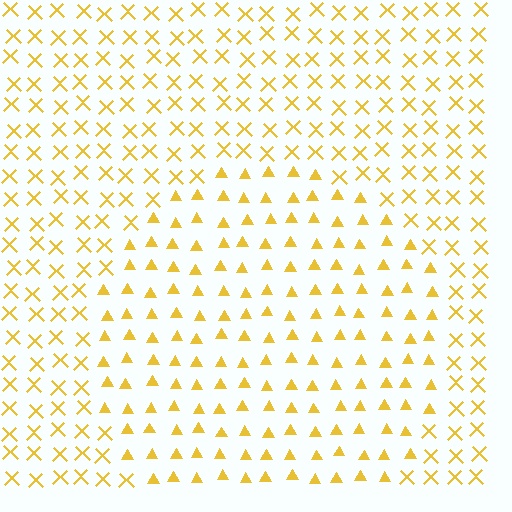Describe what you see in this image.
The image is filled with small yellow elements arranged in a uniform grid. A circle-shaped region contains triangles, while the surrounding area contains X marks. The boundary is defined purely by the change in element shape.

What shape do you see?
I see a circle.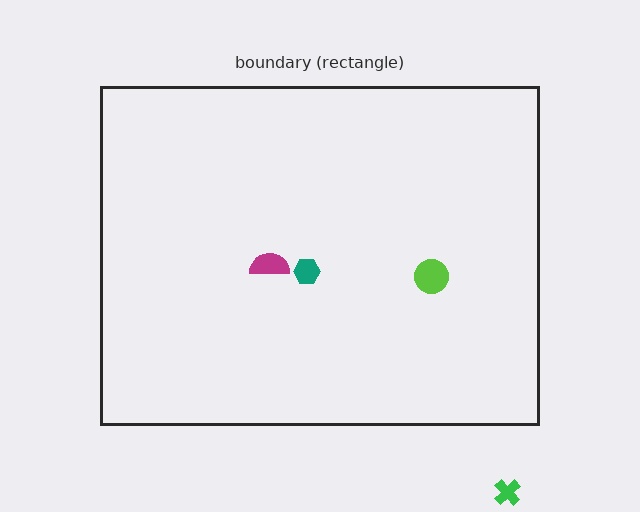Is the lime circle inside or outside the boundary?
Inside.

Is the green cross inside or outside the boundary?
Outside.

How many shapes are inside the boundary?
3 inside, 1 outside.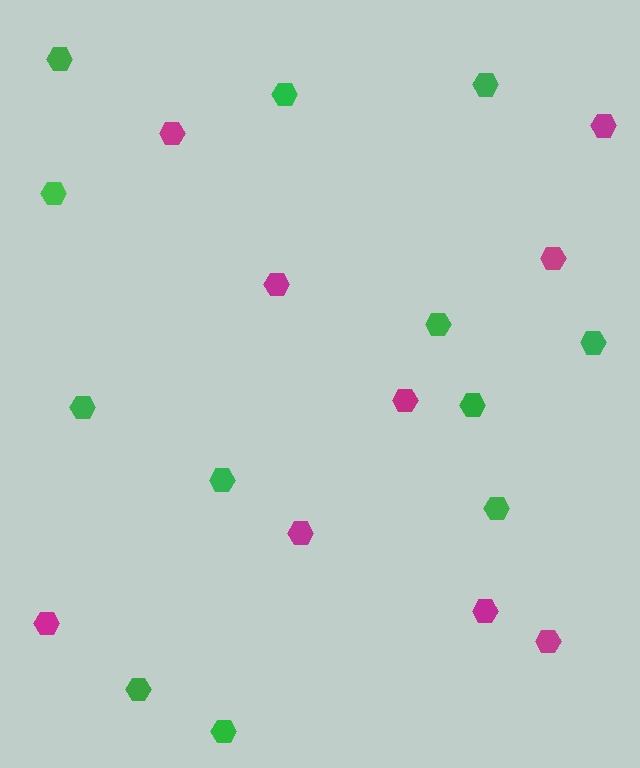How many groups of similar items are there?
There are 2 groups: one group of green hexagons (12) and one group of magenta hexagons (9).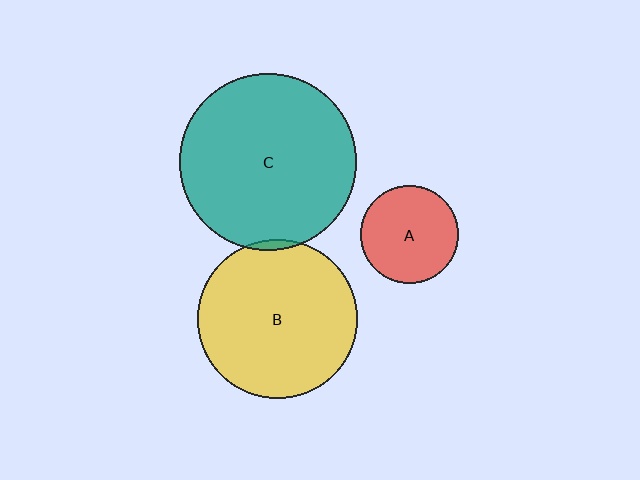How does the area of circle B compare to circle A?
Approximately 2.6 times.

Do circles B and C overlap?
Yes.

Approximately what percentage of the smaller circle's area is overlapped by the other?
Approximately 5%.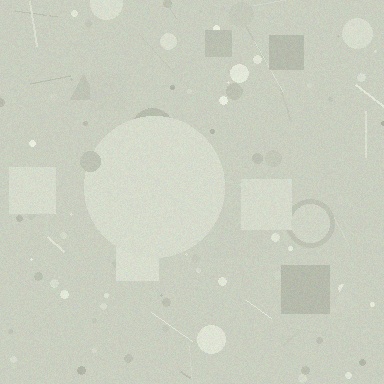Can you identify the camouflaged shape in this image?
The camouflaged shape is a circle.